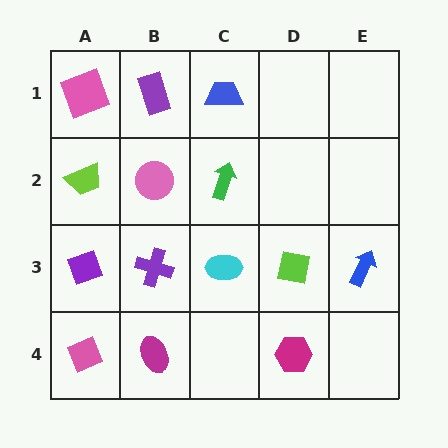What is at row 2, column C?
A green arrow.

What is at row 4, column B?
A magenta ellipse.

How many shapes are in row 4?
3 shapes.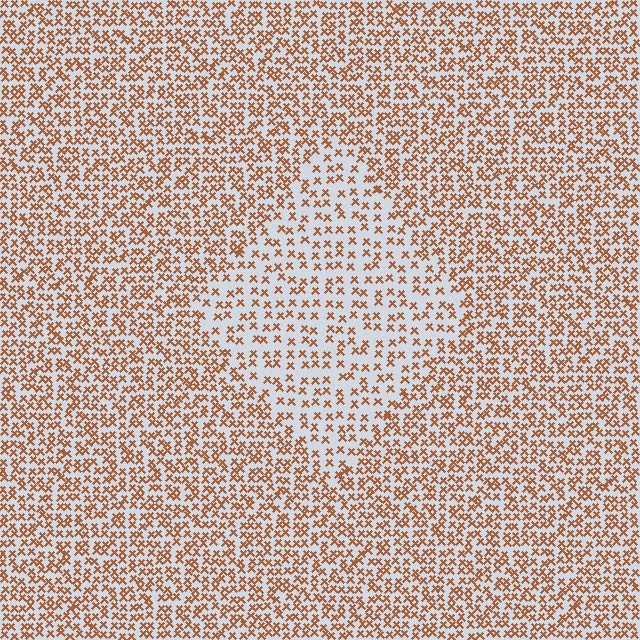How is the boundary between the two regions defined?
The boundary is defined by a change in element density (approximately 1.8x ratio). All elements are the same color, size, and shape.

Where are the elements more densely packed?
The elements are more densely packed outside the diamond boundary.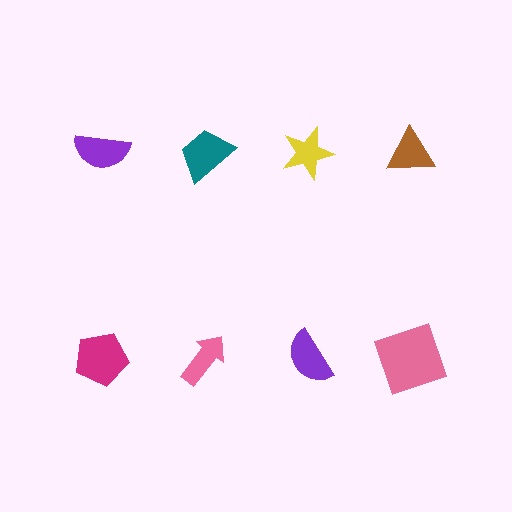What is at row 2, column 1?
A magenta pentagon.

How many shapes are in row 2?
4 shapes.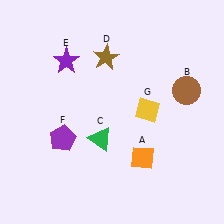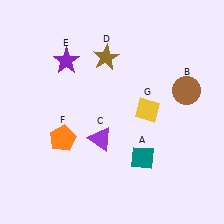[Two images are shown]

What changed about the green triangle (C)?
In Image 1, C is green. In Image 2, it changed to purple.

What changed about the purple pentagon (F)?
In Image 1, F is purple. In Image 2, it changed to orange.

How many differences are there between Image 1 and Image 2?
There are 3 differences between the two images.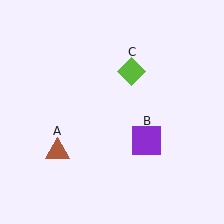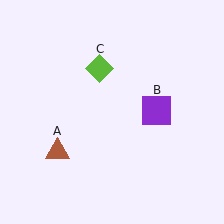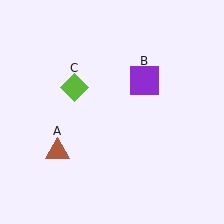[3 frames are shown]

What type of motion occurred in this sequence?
The purple square (object B), lime diamond (object C) rotated counterclockwise around the center of the scene.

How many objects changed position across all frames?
2 objects changed position: purple square (object B), lime diamond (object C).